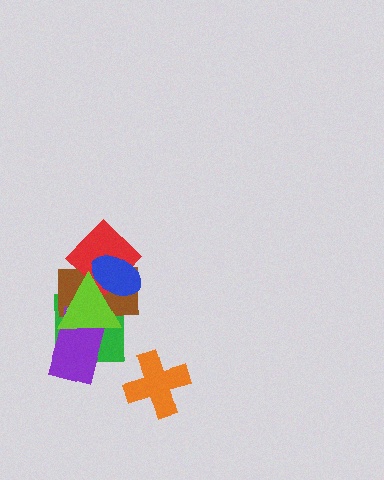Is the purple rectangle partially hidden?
Yes, it is partially covered by another shape.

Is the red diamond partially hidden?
Yes, it is partially covered by another shape.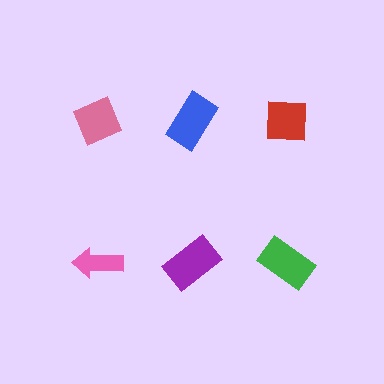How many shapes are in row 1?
3 shapes.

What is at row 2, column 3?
A green rectangle.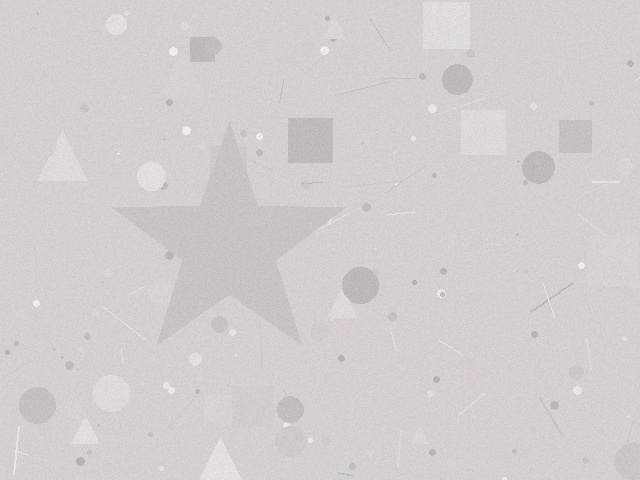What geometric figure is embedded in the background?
A star is embedded in the background.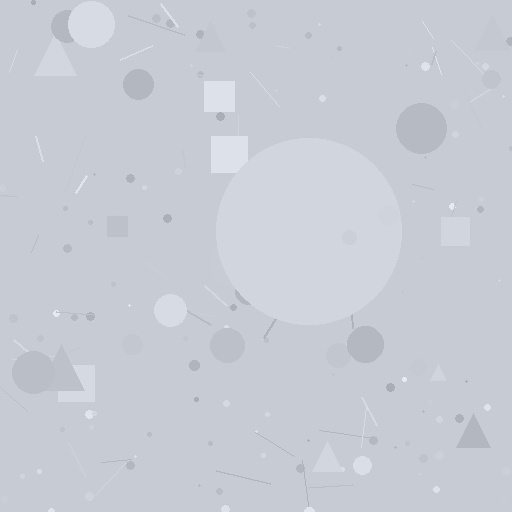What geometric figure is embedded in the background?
A circle is embedded in the background.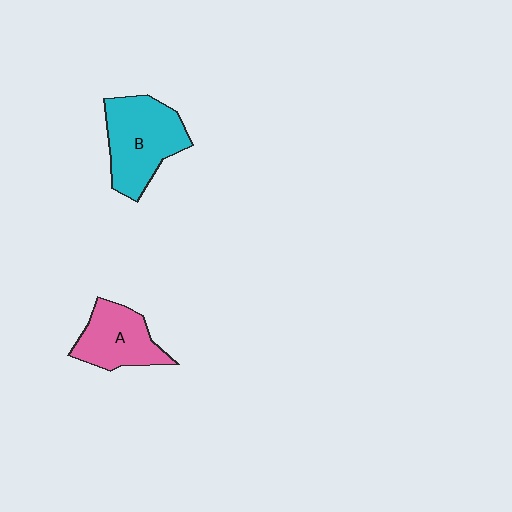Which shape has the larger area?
Shape B (cyan).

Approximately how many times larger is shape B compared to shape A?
Approximately 1.4 times.